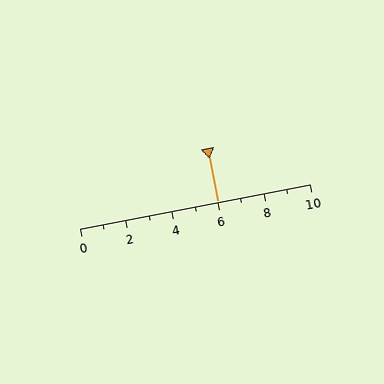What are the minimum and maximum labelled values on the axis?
The axis runs from 0 to 10.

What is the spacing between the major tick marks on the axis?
The major ticks are spaced 2 apart.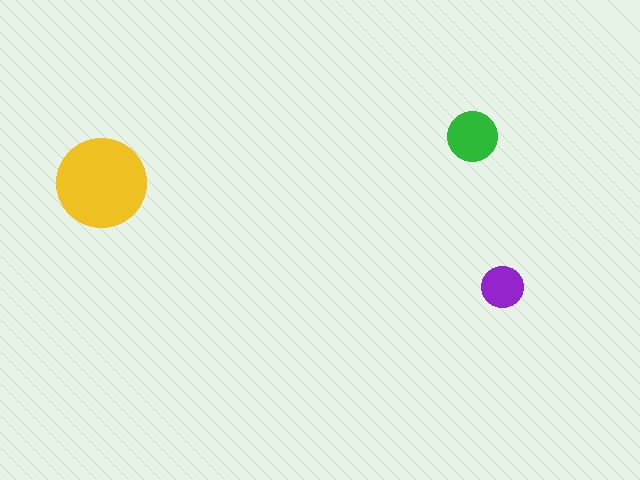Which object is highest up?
The green circle is topmost.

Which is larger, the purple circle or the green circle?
The green one.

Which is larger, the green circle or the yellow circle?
The yellow one.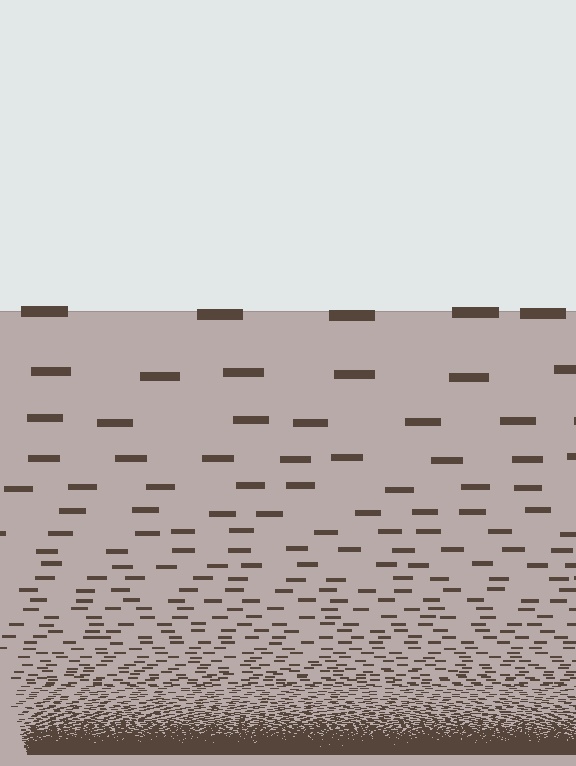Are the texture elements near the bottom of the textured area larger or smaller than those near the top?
Smaller. The gradient is inverted — elements near the bottom are smaller and denser.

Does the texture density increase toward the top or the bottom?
Density increases toward the bottom.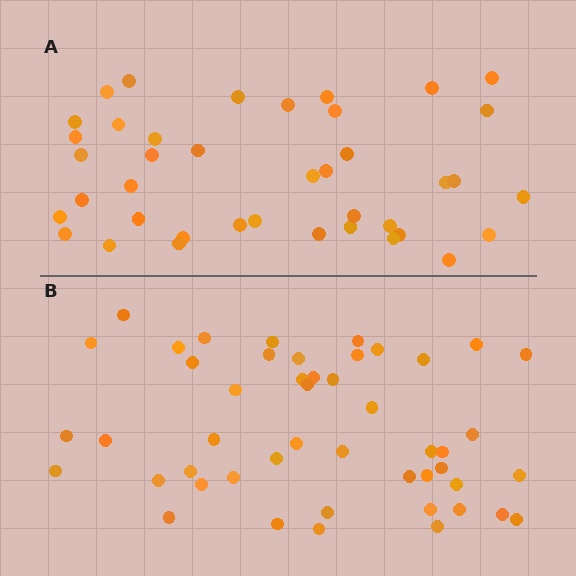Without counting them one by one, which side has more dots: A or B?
Region B (the bottom region) has more dots.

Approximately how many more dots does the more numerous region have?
Region B has roughly 8 or so more dots than region A.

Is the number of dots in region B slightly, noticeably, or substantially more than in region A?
Region B has only slightly more — the two regions are fairly close. The ratio is roughly 1.2 to 1.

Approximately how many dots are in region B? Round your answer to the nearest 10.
About 50 dots. (The exact count is 48, which rounds to 50.)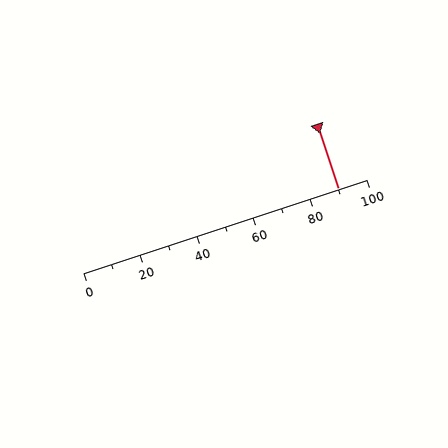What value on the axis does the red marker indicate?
The marker indicates approximately 90.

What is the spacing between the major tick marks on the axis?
The major ticks are spaced 20 apart.